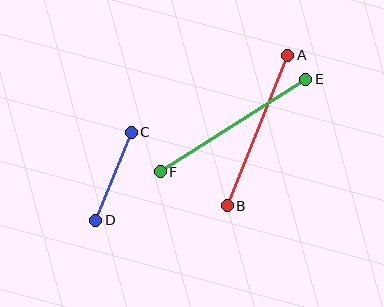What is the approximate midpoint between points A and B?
The midpoint is at approximately (258, 131) pixels.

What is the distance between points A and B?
The distance is approximately 162 pixels.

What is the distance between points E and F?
The distance is approximately 172 pixels.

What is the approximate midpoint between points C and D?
The midpoint is at approximately (114, 176) pixels.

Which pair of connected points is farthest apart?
Points E and F are farthest apart.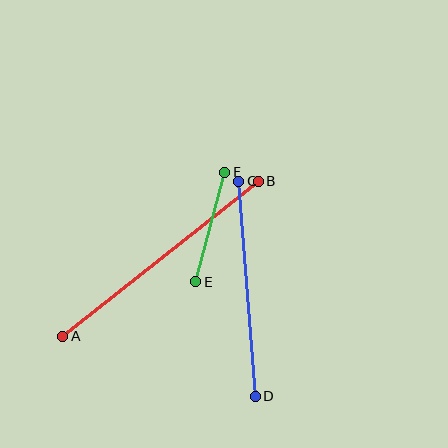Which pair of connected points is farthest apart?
Points A and B are farthest apart.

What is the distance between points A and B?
The distance is approximately 249 pixels.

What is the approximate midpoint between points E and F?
The midpoint is at approximately (210, 227) pixels.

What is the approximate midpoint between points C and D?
The midpoint is at approximately (247, 289) pixels.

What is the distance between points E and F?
The distance is approximately 113 pixels.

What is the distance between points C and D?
The distance is approximately 216 pixels.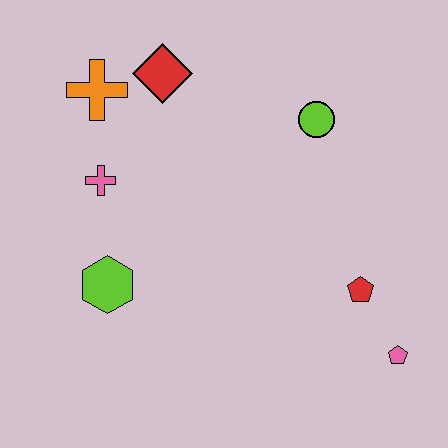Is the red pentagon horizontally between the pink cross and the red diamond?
No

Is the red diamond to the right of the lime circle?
No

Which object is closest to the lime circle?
The red diamond is closest to the lime circle.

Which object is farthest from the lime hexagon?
The pink pentagon is farthest from the lime hexagon.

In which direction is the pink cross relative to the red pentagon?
The pink cross is to the left of the red pentagon.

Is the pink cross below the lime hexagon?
No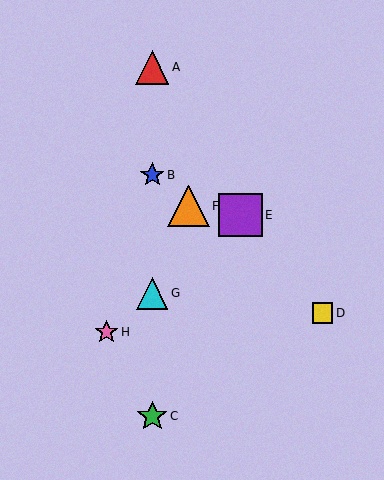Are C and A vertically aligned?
Yes, both are at x≈152.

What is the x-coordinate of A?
Object A is at x≈152.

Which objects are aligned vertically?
Objects A, B, C, G are aligned vertically.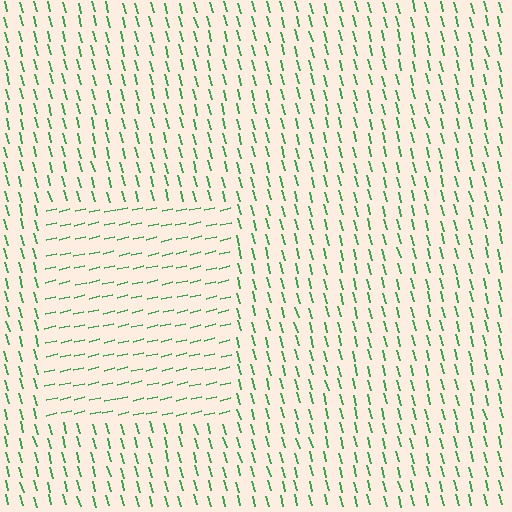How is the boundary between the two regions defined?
The boundary is defined purely by a change in line orientation (approximately 89 degrees difference). All lines are the same color and thickness.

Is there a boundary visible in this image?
Yes, there is a texture boundary formed by a change in line orientation.